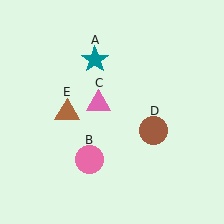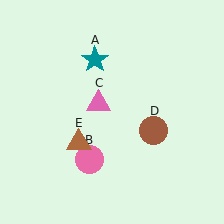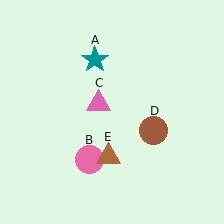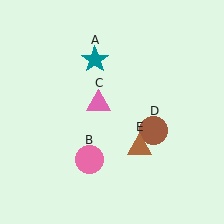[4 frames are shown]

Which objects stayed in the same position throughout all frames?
Teal star (object A) and pink circle (object B) and pink triangle (object C) and brown circle (object D) remained stationary.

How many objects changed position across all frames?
1 object changed position: brown triangle (object E).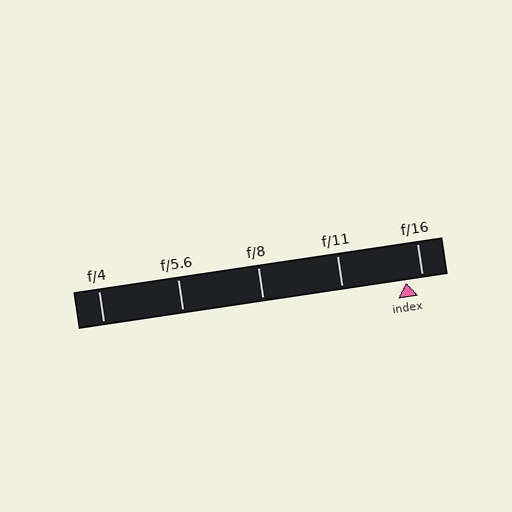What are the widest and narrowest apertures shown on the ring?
The widest aperture shown is f/4 and the narrowest is f/16.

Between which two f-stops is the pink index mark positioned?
The index mark is between f/11 and f/16.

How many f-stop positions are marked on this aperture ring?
There are 5 f-stop positions marked.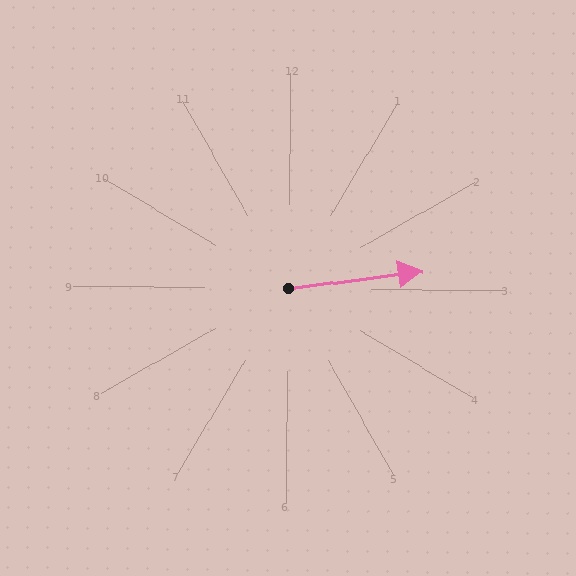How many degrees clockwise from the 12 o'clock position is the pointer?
Approximately 82 degrees.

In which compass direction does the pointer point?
East.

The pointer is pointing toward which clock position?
Roughly 3 o'clock.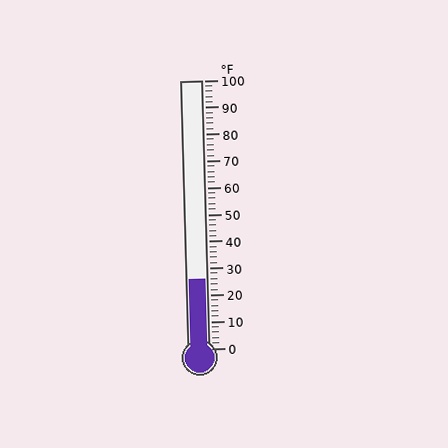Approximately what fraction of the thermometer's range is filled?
The thermometer is filled to approximately 25% of its range.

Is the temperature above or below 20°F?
The temperature is above 20°F.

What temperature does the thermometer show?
The thermometer shows approximately 26°F.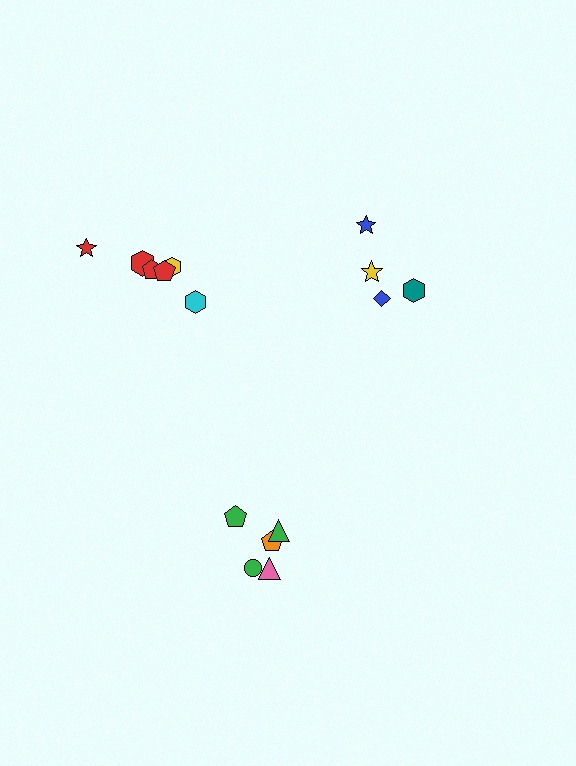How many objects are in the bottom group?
There are 5 objects.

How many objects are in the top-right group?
There are 4 objects.